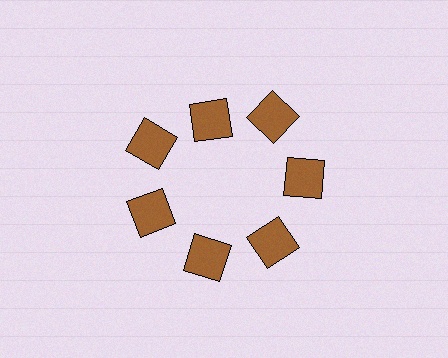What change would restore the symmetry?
The symmetry would be restored by moving it outward, back onto the ring so that all 7 squares sit at equal angles and equal distance from the center.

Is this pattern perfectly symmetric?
No. The 7 brown squares are arranged in a ring, but one element near the 12 o'clock position is pulled inward toward the center, breaking the 7-fold rotational symmetry.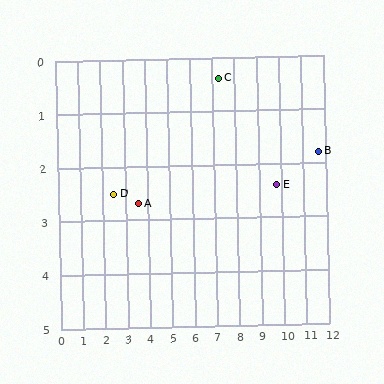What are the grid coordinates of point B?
Point B is at approximately (11.7, 1.8).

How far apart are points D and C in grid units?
Points D and C are about 5.2 grid units apart.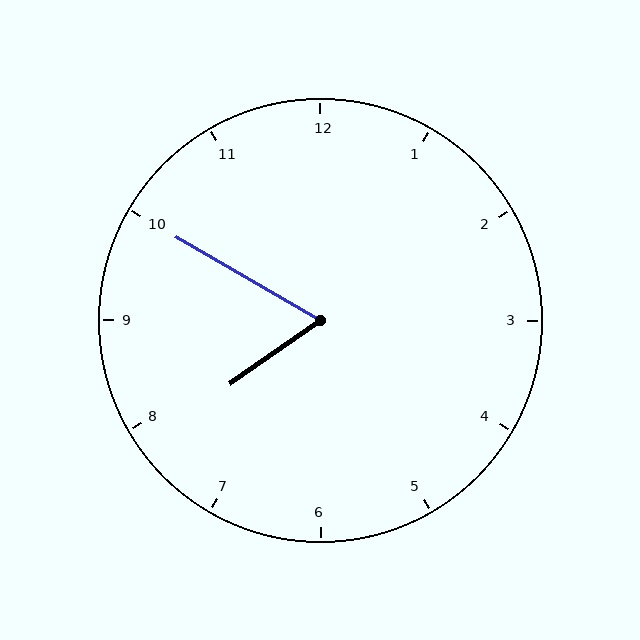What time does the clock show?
7:50.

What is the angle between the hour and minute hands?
Approximately 65 degrees.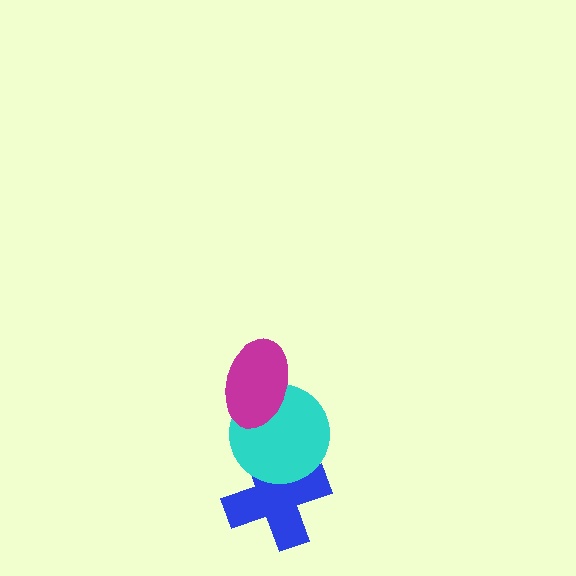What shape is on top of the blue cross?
The cyan circle is on top of the blue cross.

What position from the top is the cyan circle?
The cyan circle is 2nd from the top.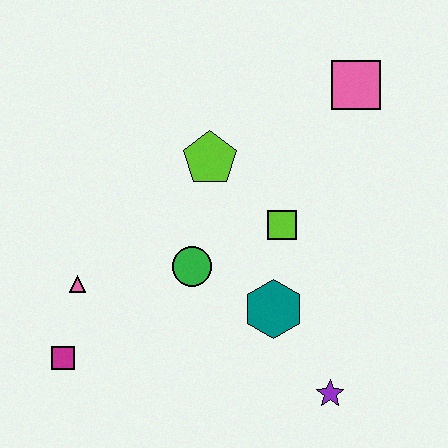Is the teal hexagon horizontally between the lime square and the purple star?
No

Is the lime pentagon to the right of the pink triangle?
Yes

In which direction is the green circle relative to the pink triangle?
The green circle is to the right of the pink triangle.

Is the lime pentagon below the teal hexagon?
No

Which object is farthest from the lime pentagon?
The purple star is farthest from the lime pentagon.